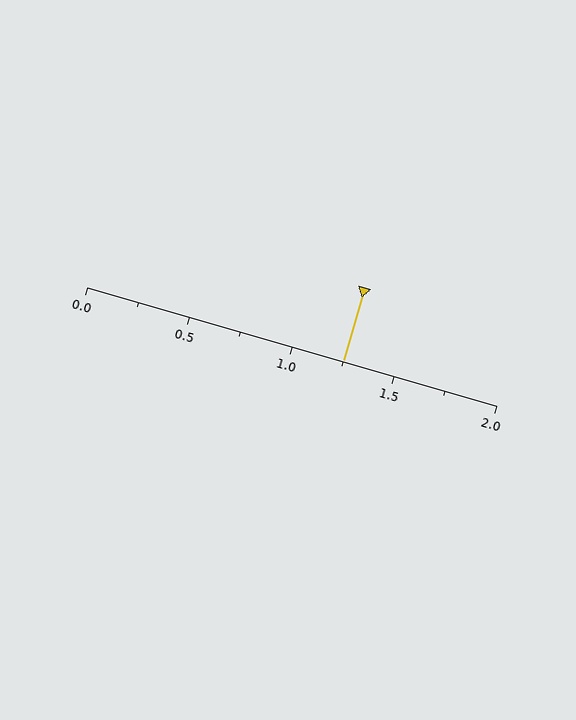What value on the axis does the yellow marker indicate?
The marker indicates approximately 1.25.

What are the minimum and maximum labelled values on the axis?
The axis runs from 0.0 to 2.0.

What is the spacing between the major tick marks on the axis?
The major ticks are spaced 0.5 apart.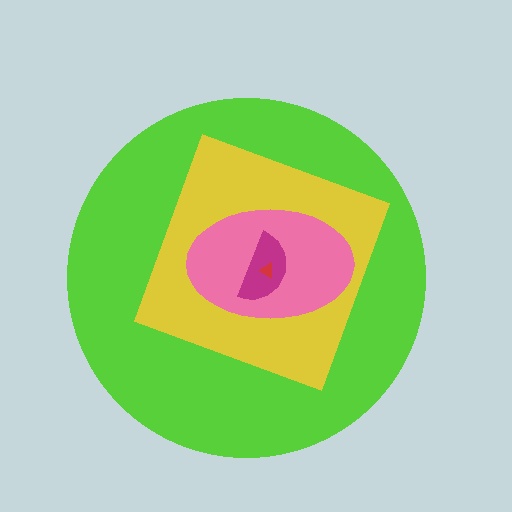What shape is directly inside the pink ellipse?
The magenta semicircle.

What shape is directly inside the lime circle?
The yellow square.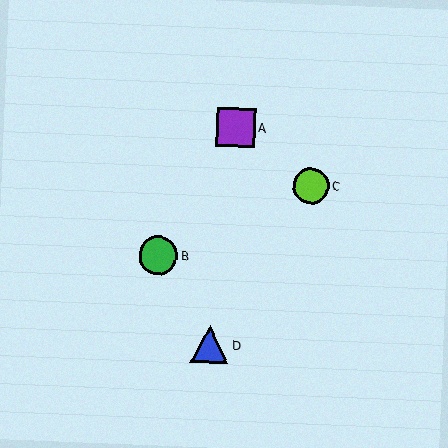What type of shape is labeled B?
Shape B is a green circle.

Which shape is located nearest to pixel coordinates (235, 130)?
The purple square (labeled A) at (236, 127) is nearest to that location.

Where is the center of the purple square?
The center of the purple square is at (236, 127).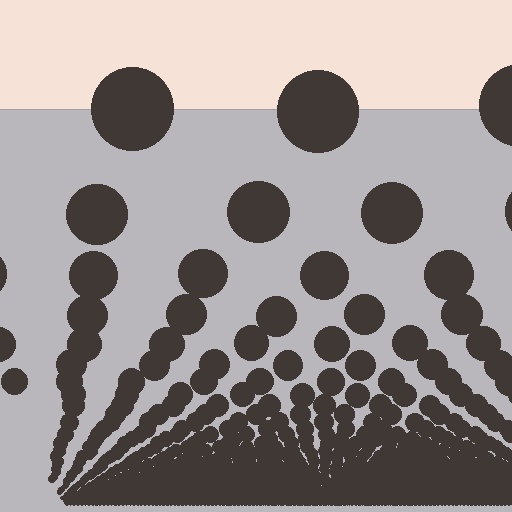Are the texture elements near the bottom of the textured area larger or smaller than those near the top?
Smaller. The gradient is inverted — elements near the bottom are smaller and denser.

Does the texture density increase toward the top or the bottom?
Density increases toward the bottom.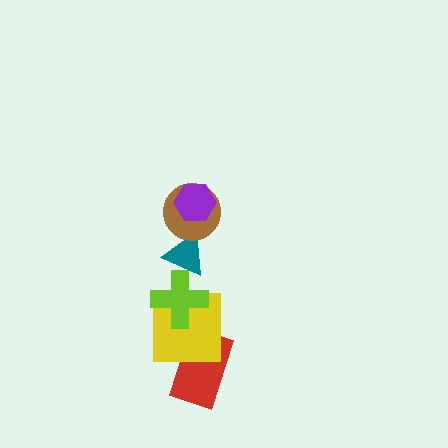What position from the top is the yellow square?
The yellow square is 5th from the top.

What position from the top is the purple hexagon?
The purple hexagon is 1st from the top.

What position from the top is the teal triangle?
The teal triangle is 3rd from the top.